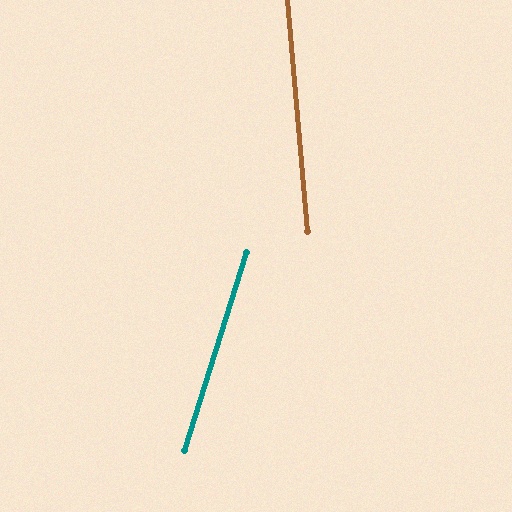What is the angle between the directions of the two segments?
Approximately 22 degrees.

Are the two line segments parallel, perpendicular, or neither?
Neither parallel nor perpendicular — they differ by about 22°.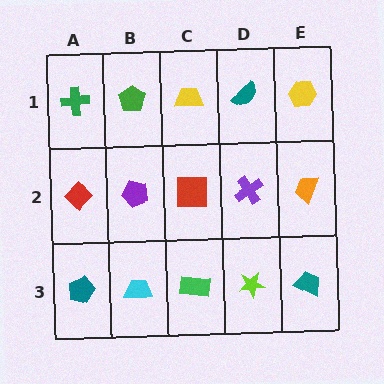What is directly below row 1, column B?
A purple pentagon.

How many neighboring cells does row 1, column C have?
3.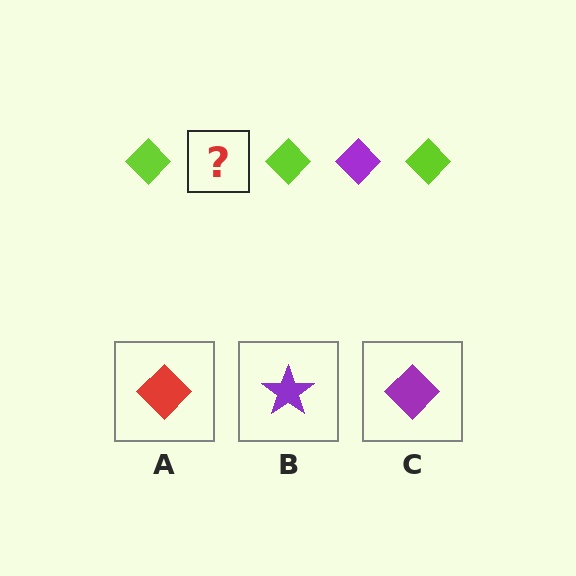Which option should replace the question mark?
Option C.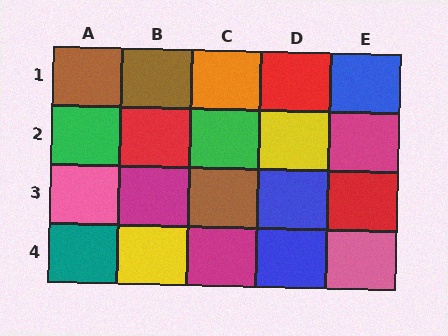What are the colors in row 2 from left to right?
Green, red, green, yellow, magenta.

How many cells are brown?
3 cells are brown.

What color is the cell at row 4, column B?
Yellow.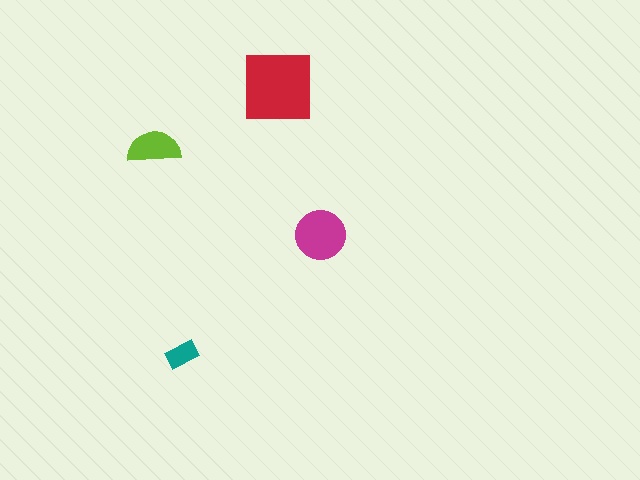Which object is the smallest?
The teal rectangle.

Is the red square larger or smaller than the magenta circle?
Larger.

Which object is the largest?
The red square.